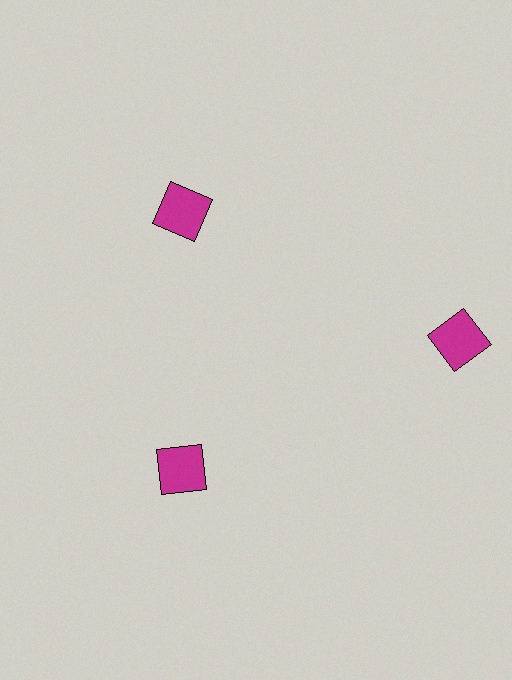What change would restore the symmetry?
The symmetry would be restored by moving it inward, back onto the ring so that all 3 squares sit at equal angles and equal distance from the center.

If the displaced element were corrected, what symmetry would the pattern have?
It would have 3-fold rotational symmetry — the pattern would map onto itself every 120 degrees.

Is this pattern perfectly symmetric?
No. The 3 magenta squares are arranged in a ring, but one element near the 3 o'clock position is pushed outward from the center, breaking the 3-fold rotational symmetry.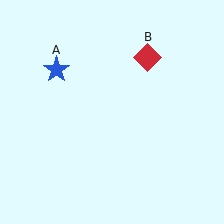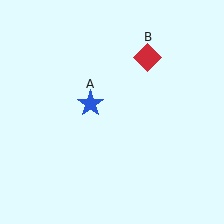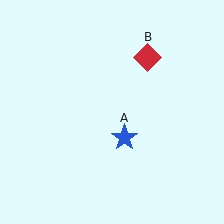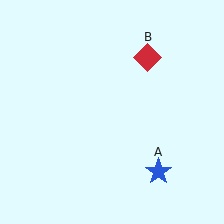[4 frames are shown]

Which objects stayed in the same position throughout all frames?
Red diamond (object B) remained stationary.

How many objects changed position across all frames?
1 object changed position: blue star (object A).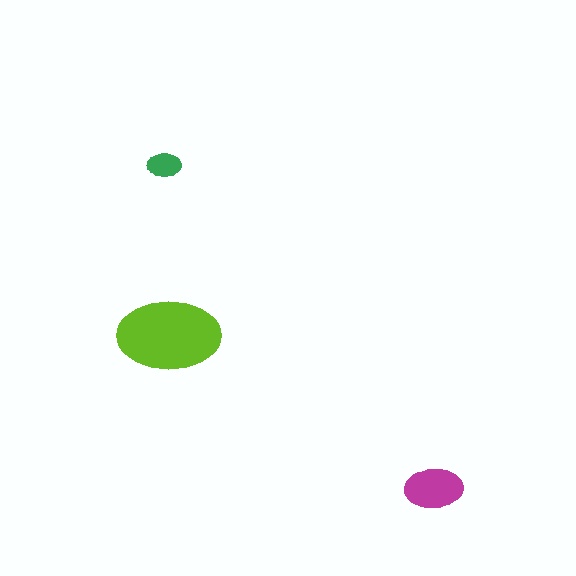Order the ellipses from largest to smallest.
the lime one, the magenta one, the green one.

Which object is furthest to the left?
The green ellipse is leftmost.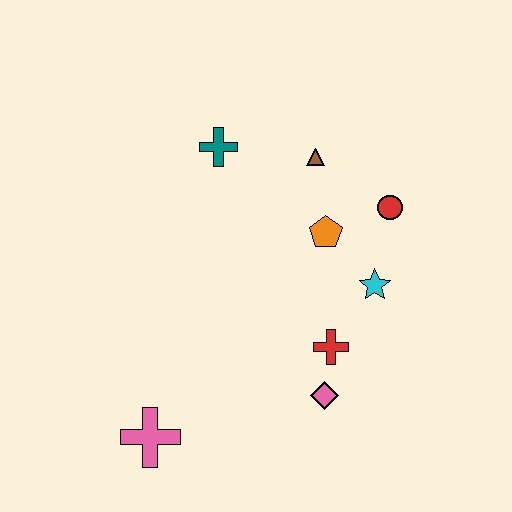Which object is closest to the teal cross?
The brown triangle is closest to the teal cross.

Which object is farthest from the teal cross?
The pink cross is farthest from the teal cross.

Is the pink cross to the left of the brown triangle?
Yes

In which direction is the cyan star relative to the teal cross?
The cyan star is to the right of the teal cross.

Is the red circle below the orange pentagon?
No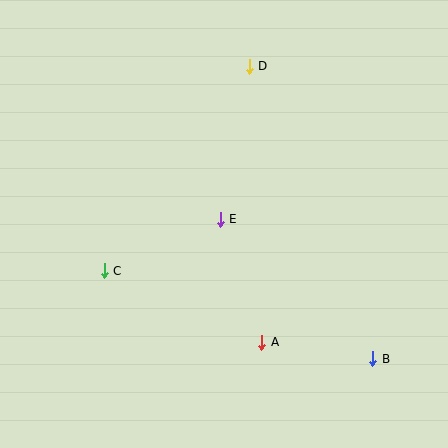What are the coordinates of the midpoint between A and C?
The midpoint between A and C is at (183, 307).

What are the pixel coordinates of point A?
Point A is at (262, 342).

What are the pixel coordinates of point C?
Point C is at (104, 271).